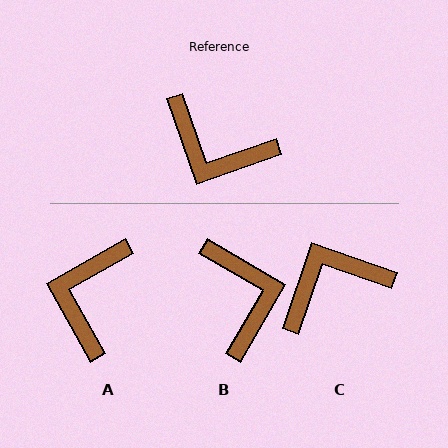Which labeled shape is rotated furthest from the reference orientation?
B, about 131 degrees away.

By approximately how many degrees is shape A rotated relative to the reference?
Approximately 80 degrees clockwise.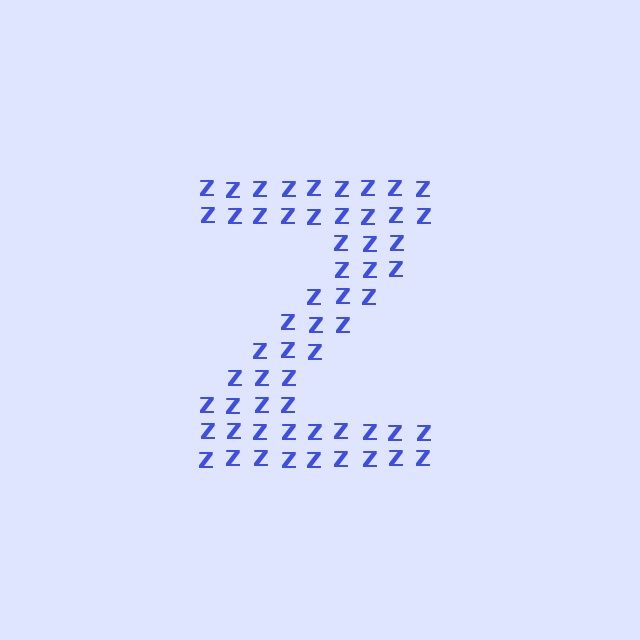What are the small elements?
The small elements are letter Z's.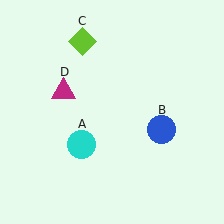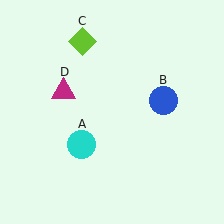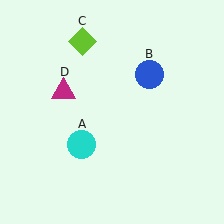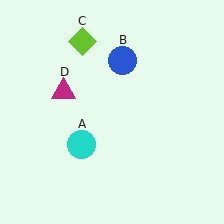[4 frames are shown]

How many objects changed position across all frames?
1 object changed position: blue circle (object B).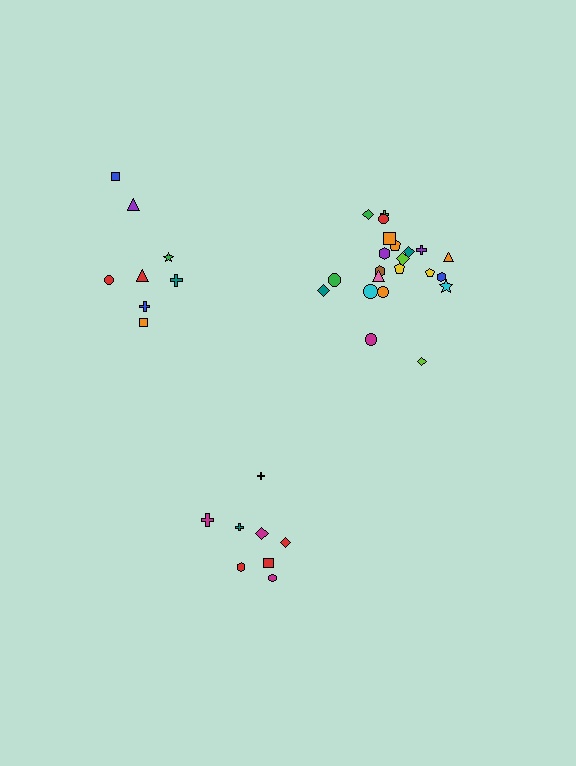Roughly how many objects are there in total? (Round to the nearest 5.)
Roughly 40 objects in total.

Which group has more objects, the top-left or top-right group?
The top-right group.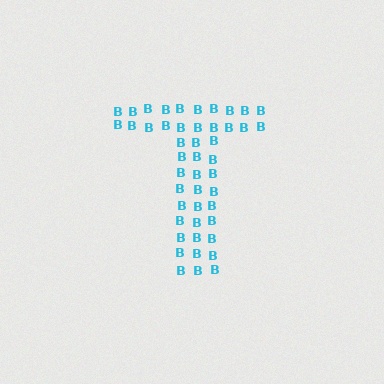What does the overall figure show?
The overall figure shows the letter T.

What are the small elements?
The small elements are letter B's.